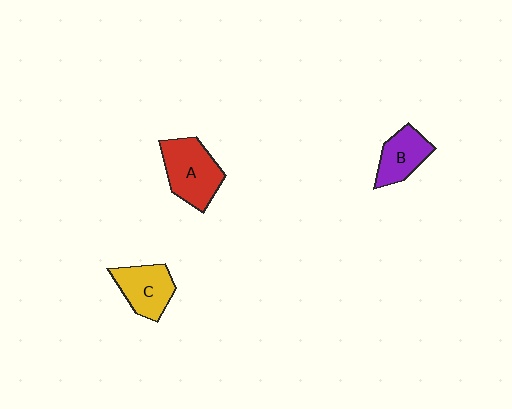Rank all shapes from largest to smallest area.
From largest to smallest: A (red), C (yellow), B (purple).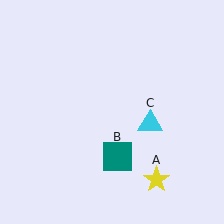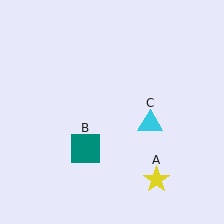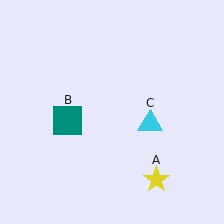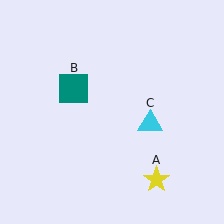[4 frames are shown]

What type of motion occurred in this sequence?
The teal square (object B) rotated clockwise around the center of the scene.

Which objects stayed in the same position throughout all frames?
Yellow star (object A) and cyan triangle (object C) remained stationary.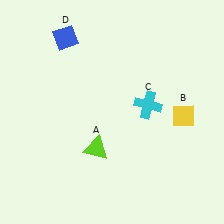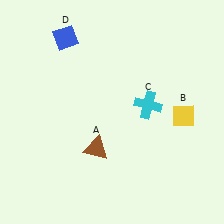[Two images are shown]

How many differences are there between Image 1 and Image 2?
There is 1 difference between the two images.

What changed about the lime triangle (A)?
In Image 1, A is lime. In Image 2, it changed to brown.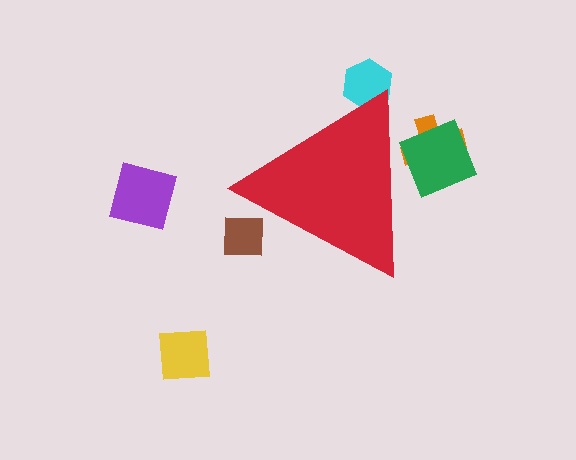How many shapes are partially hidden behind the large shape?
4 shapes are partially hidden.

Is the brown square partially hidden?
Yes, the brown square is partially hidden behind the red triangle.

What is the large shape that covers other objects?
A red triangle.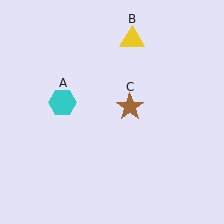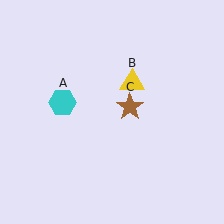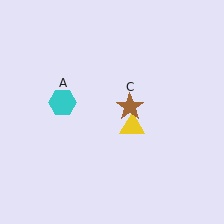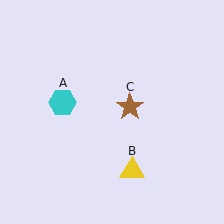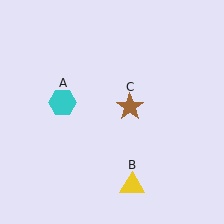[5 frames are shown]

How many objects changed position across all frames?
1 object changed position: yellow triangle (object B).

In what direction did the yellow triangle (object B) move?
The yellow triangle (object B) moved down.